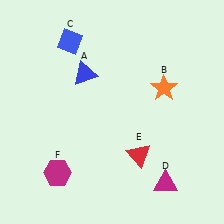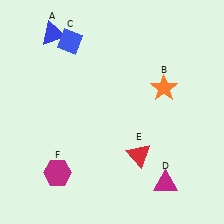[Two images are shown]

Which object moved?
The blue triangle (A) moved up.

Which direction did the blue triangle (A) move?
The blue triangle (A) moved up.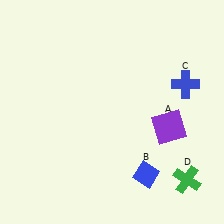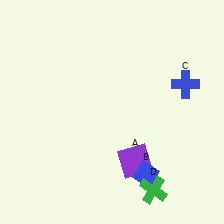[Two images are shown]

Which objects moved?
The objects that moved are: the purple square (A), the green cross (D).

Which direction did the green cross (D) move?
The green cross (D) moved left.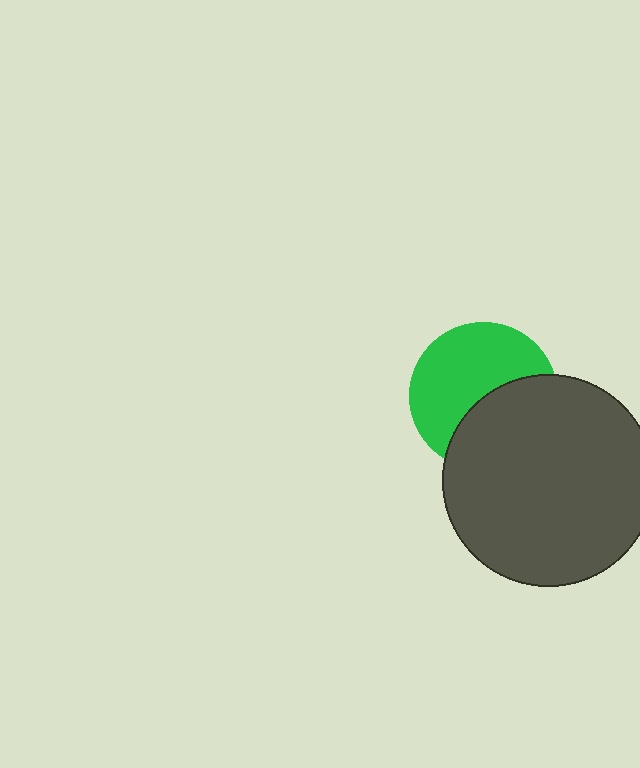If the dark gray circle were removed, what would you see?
You would see the complete green circle.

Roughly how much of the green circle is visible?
About half of it is visible (roughly 58%).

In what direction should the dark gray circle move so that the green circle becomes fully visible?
The dark gray circle should move down. That is the shortest direction to clear the overlap and leave the green circle fully visible.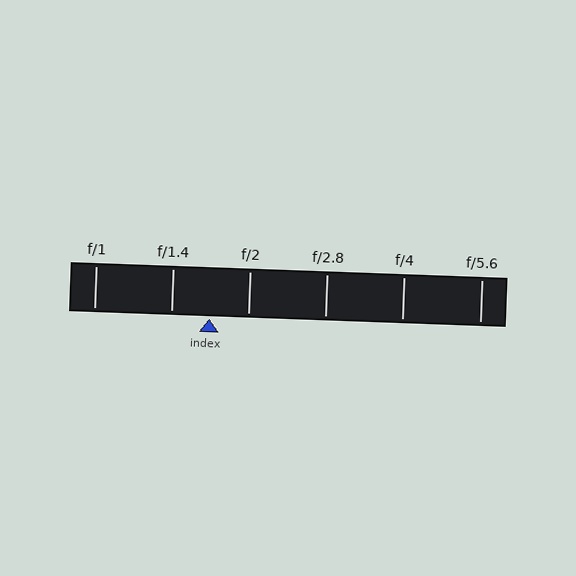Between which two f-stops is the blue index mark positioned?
The index mark is between f/1.4 and f/2.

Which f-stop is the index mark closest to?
The index mark is closest to f/1.4.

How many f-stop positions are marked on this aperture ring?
There are 6 f-stop positions marked.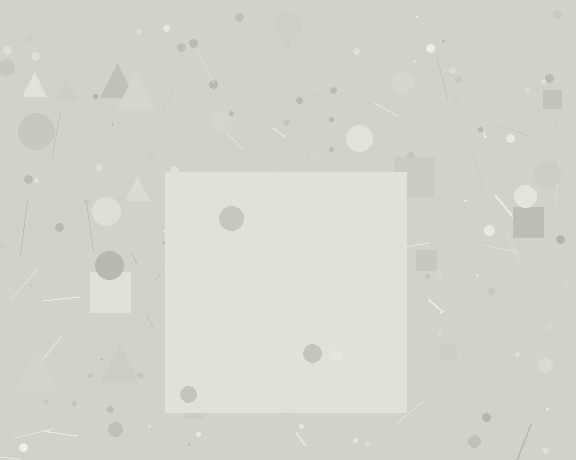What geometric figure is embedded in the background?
A square is embedded in the background.